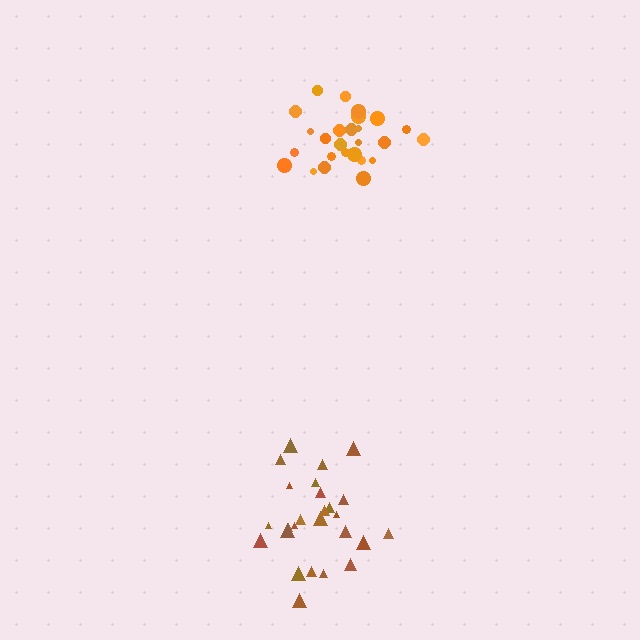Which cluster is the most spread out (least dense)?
Brown.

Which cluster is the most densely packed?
Orange.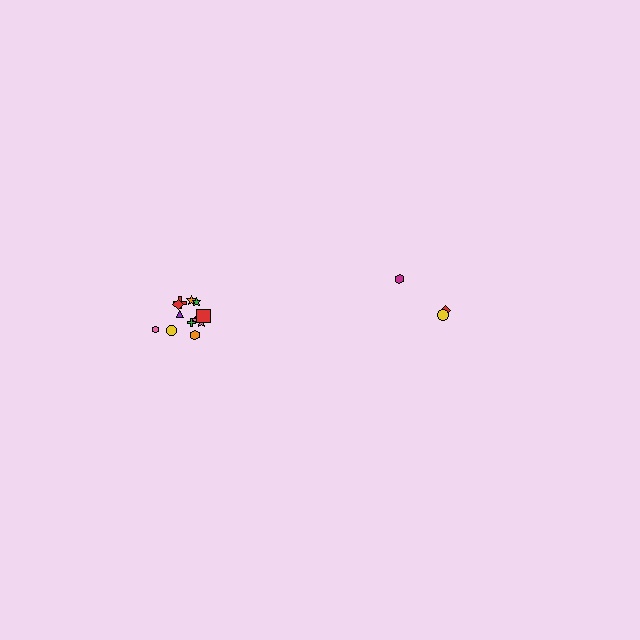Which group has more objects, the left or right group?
The left group.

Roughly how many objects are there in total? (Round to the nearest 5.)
Roughly 15 objects in total.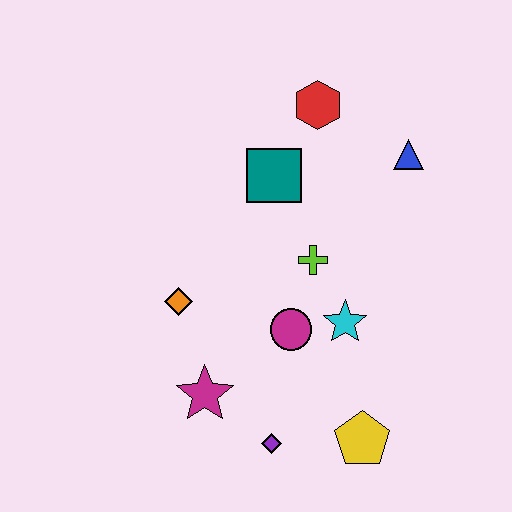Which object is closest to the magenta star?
The purple diamond is closest to the magenta star.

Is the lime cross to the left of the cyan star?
Yes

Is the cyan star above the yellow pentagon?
Yes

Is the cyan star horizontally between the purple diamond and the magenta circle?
No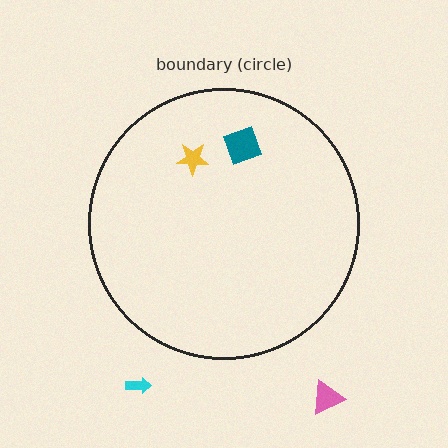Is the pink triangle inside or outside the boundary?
Outside.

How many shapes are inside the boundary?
2 inside, 2 outside.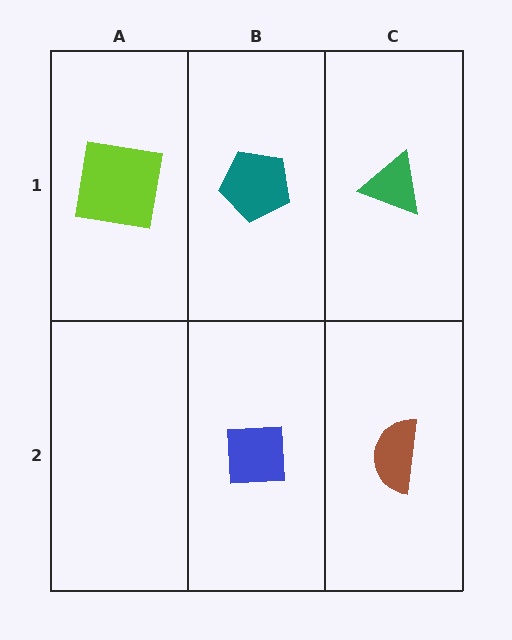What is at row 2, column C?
A brown semicircle.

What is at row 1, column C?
A green triangle.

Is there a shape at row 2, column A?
No, that cell is empty.